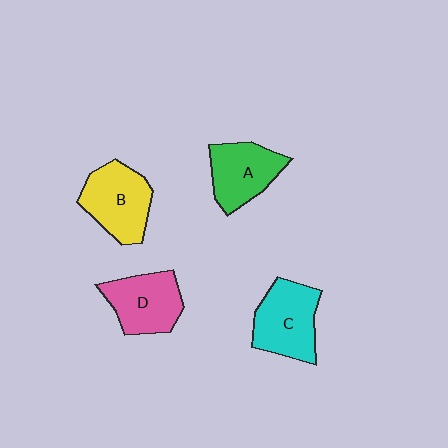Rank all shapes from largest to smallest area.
From largest to smallest: C (cyan), B (yellow), D (pink), A (green).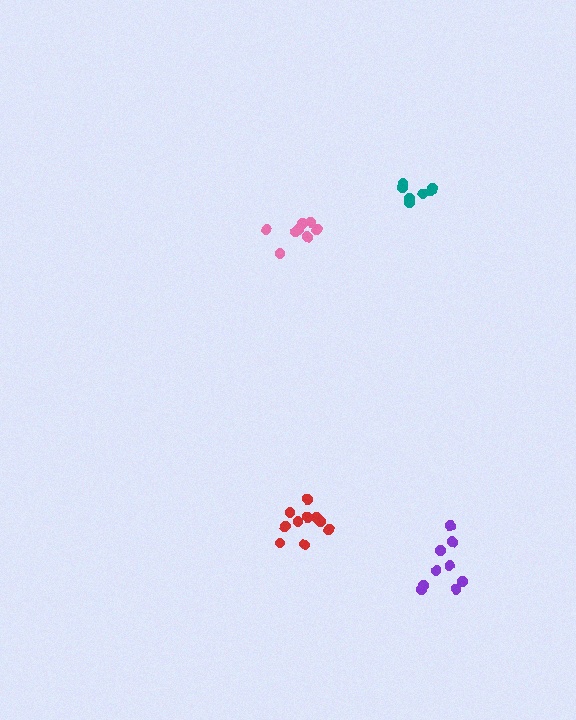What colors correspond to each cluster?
The clusters are colored: red, purple, pink, teal.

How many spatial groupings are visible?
There are 4 spatial groupings.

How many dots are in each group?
Group 1: 10 dots, Group 2: 9 dots, Group 3: 9 dots, Group 4: 7 dots (35 total).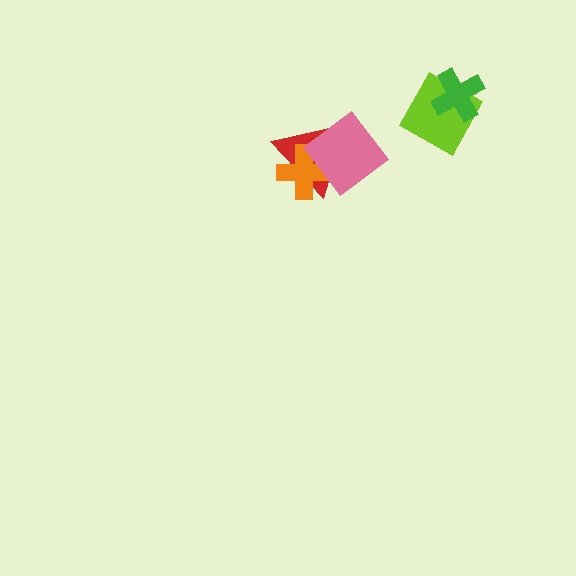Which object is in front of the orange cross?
The pink diamond is in front of the orange cross.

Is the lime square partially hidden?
Yes, it is partially covered by another shape.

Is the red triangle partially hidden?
Yes, it is partially covered by another shape.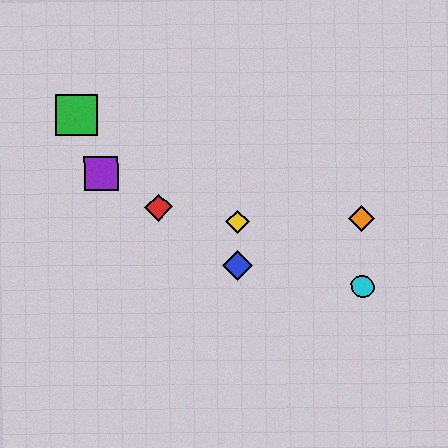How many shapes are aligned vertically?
2 shapes (the blue diamond, the yellow diamond) are aligned vertically.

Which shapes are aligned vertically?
The blue diamond, the yellow diamond are aligned vertically.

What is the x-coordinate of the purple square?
The purple square is at x≈101.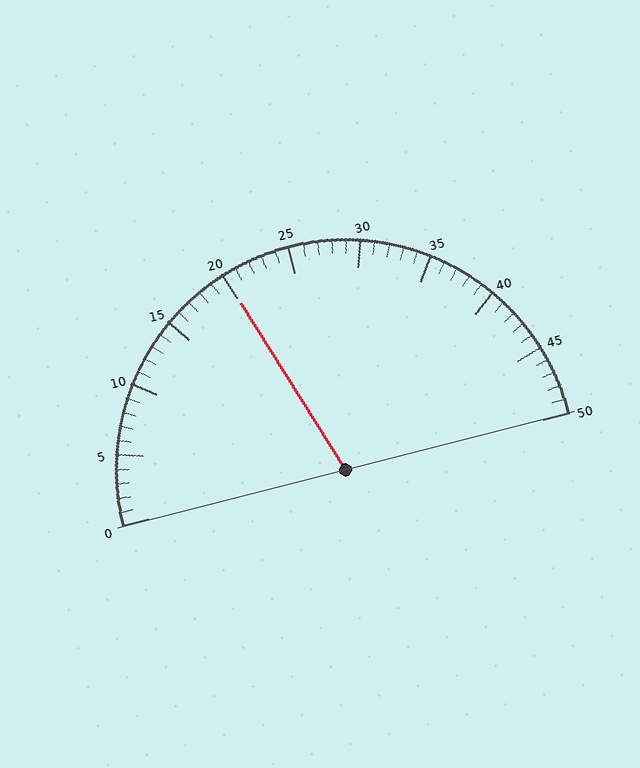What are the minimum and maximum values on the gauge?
The gauge ranges from 0 to 50.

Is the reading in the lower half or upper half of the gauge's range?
The reading is in the lower half of the range (0 to 50).